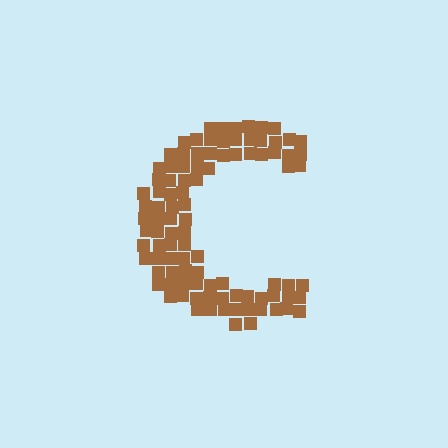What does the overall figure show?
The overall figure shows the letter C.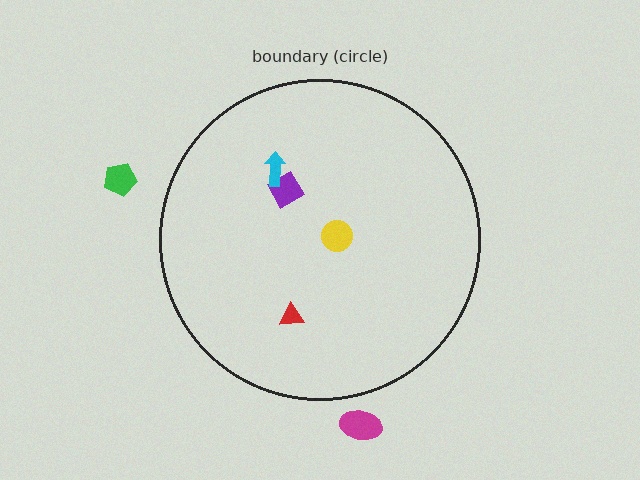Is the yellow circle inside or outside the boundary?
Inside.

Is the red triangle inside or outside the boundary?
Inside.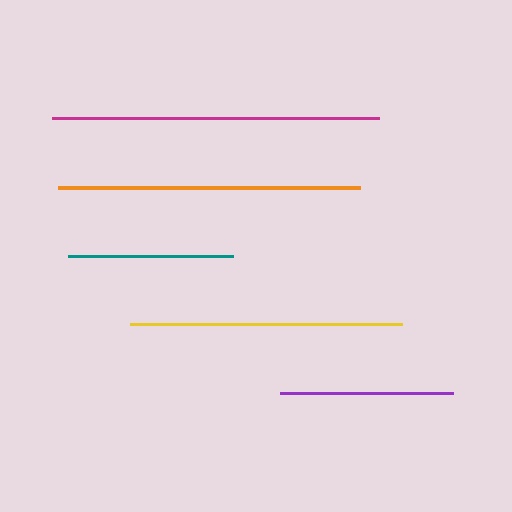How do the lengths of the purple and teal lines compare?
The purple and teal lines are approximately the same length.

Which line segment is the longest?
The magenta line is the longest at approximately 326 pixels.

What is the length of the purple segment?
The purple segment is approximately 173 pixels long.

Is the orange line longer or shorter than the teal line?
The orange line is longer than the teal line.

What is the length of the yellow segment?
The yellow segment is approximately 272 pixels long.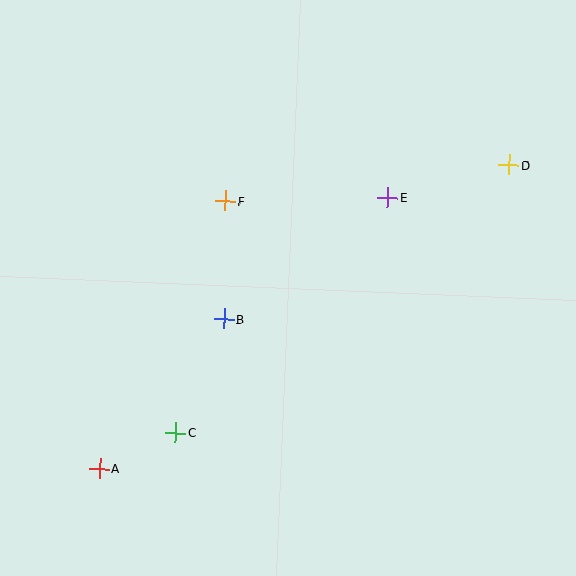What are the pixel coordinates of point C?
Point C is at (176, 433).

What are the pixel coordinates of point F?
Point F is at (225, 201).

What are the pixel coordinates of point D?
Point D is at (509, 165).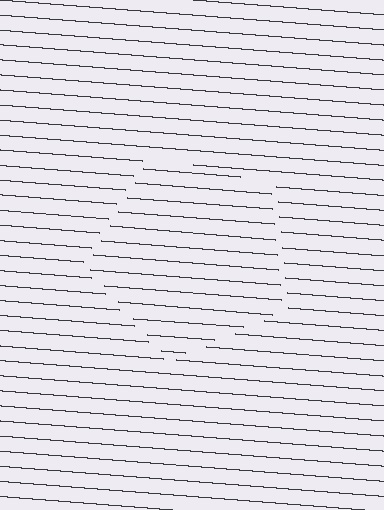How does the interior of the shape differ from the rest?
The interior of the shape contains the same grating, shifted by half a period — the contour is defined by the phase discontinuity where line-ends from the inner and outer gratings abut.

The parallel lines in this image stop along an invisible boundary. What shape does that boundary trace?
An illusory pentagon. The interior of the shape contains the same grating, shifted by half a period — the contour is defined by the phase discontinuity where line-ends from the inner and outer gratings abut.